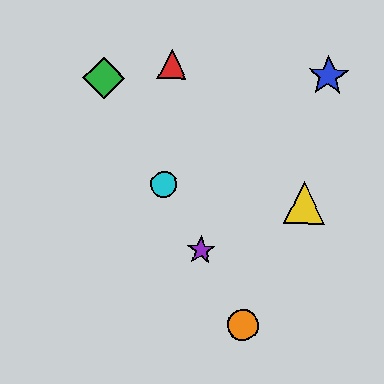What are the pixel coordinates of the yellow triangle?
The yellow triangle is at (304, 203).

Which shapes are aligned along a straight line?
The green diamond, the purple star, the orange circle, the cyan circle are aligned along a straight line.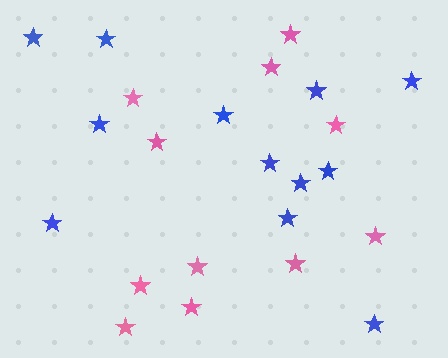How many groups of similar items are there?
There are 2 groups: one group of pink stars (11) and one group of blue stars (12).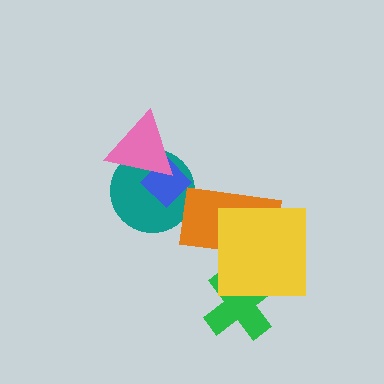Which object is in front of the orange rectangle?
The yellow square is in front of the orange rectangle.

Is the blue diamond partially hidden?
Yes, it is partially covered by another shape.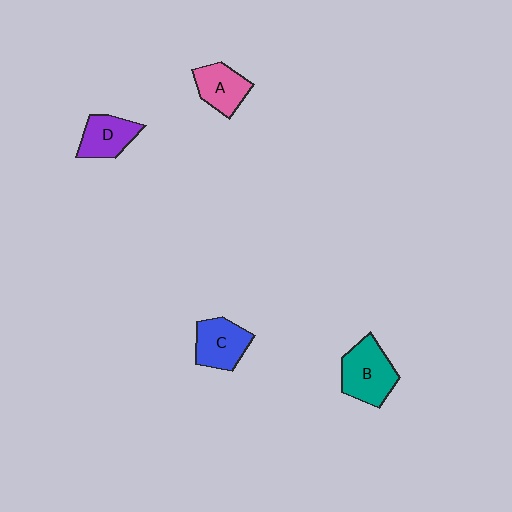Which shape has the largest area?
Shape B (teal).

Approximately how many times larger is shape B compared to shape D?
Approximately 1.4 times.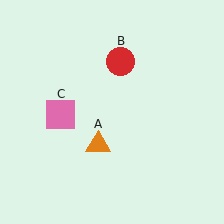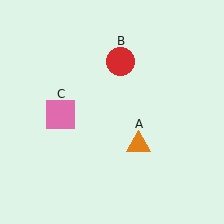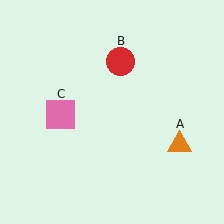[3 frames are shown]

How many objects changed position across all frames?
1 object changed position: orange triangle (object A).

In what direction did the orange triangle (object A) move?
The orange triangle (object A) moved right.